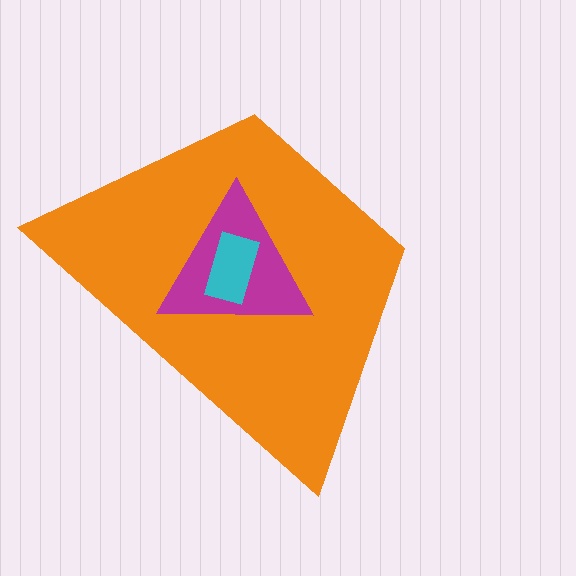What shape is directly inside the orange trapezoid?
The magenta triangle.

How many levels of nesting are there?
3.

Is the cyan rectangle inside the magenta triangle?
Yes.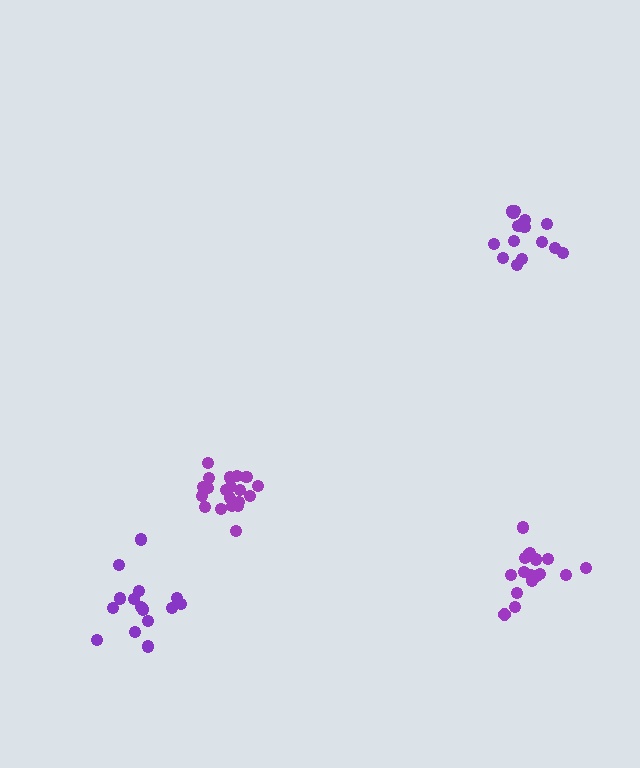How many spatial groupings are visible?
There are 4 spatial groupings.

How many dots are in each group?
Group 1: 20 dots, Group 2: 16 dots, Group 3: 15 dots, Group 4: 17 dots (68 total).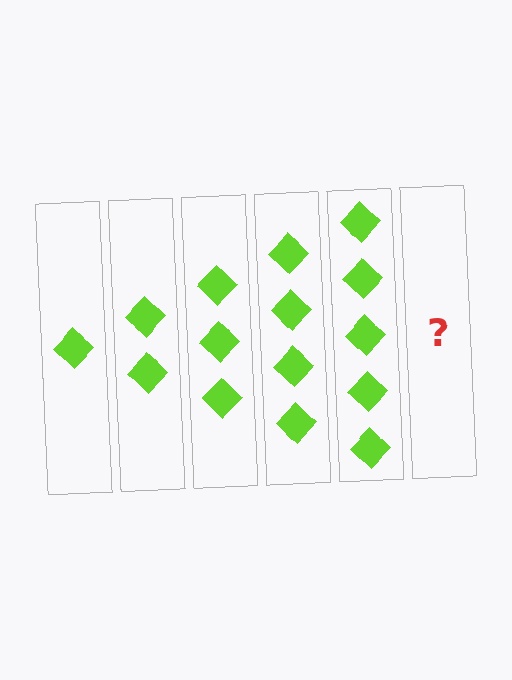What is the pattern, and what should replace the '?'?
The pattern is that each step adds one more diamond. The '?' should be 6 diamonds.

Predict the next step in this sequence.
The next step is 6 diamonds.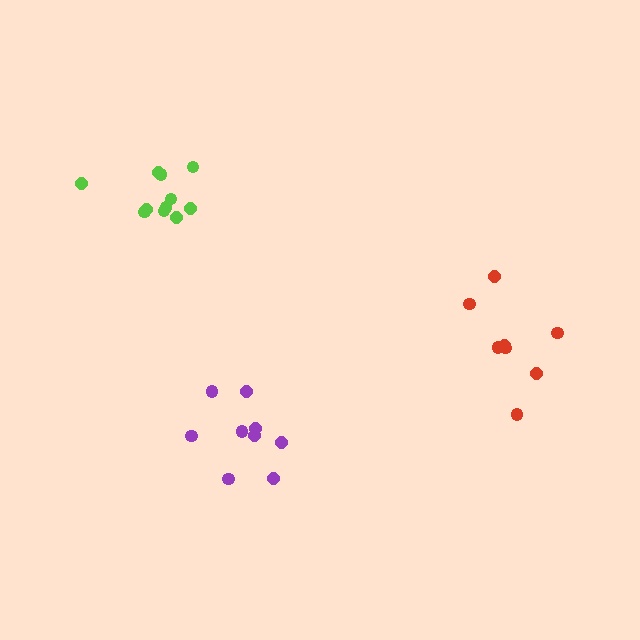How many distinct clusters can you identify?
There are 3 distinct clusters.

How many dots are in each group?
Group 1: 8 dots, Group 2: 9 dots, Group 3: 11 dots (28 total).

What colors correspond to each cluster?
The clusters are colored: red, purple, lime.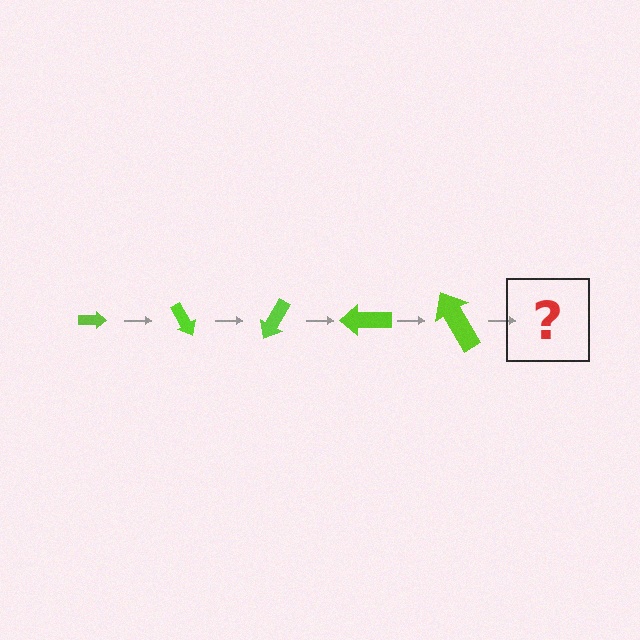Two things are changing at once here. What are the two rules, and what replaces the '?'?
The two rules are that the arrow grows larger each step and it rotates 60 degrees each step. The '?' should be an arrow, larger than the previous one and rotated 300 degrees from the start.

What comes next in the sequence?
The next element should be an arrow, larger than the previous one and rotated 300 degrees from the start.